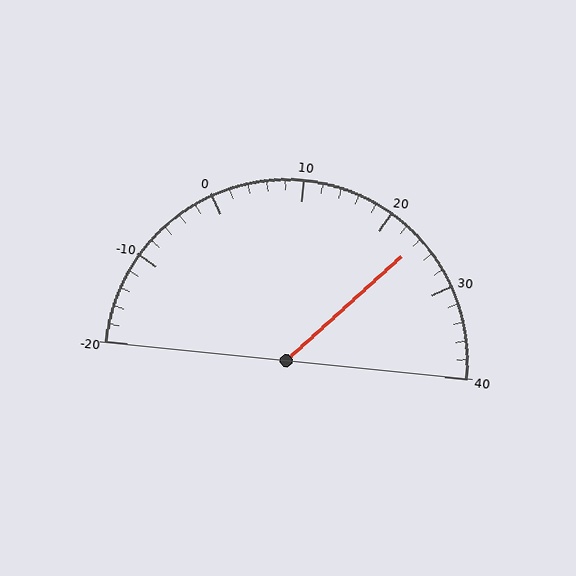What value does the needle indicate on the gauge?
The needle indicates approximately 24.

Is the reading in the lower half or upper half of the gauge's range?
The reading is in the upper half of the range (-20 to 40).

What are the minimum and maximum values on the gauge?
The gauge ranges from -20 to 40.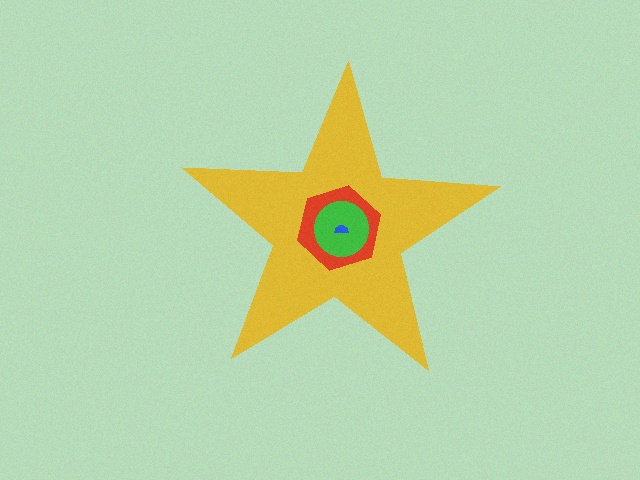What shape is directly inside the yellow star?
The red hexagon.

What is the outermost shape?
The yellow star.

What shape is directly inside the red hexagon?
The green circle.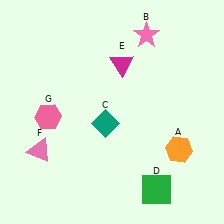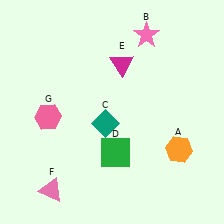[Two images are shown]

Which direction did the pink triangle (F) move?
The pink triangle (F) moved down.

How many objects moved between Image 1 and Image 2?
2 objects moved between the two images.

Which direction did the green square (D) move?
The green square (D) moved left.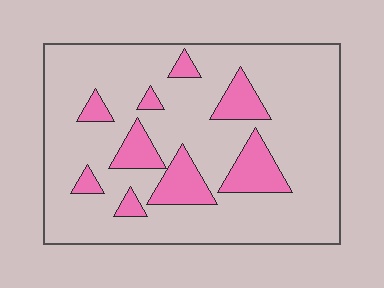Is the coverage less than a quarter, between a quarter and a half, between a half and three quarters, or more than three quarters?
Less than a quarter.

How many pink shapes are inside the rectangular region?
9.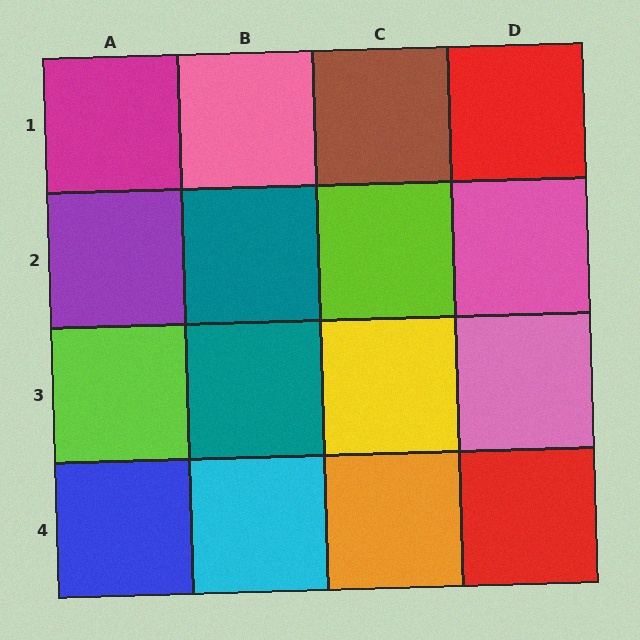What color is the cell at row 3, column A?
Lime.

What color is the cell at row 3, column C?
Yellow.